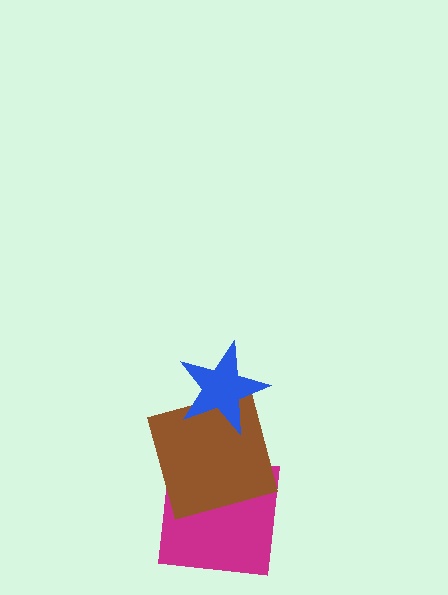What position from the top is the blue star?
The blue star is 1st from the top.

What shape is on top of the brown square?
The blue star is on top of the brown square.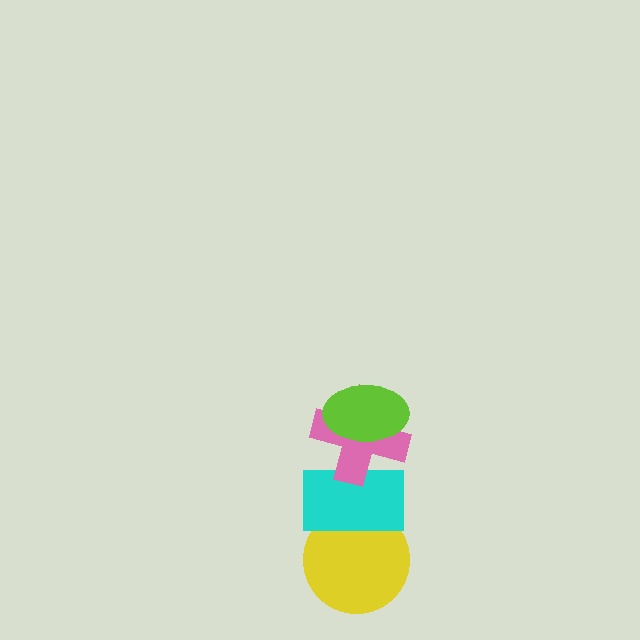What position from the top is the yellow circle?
The yellow circle is 4th from the top.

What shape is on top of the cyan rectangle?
The pink cross is on top of the cyan rectangle.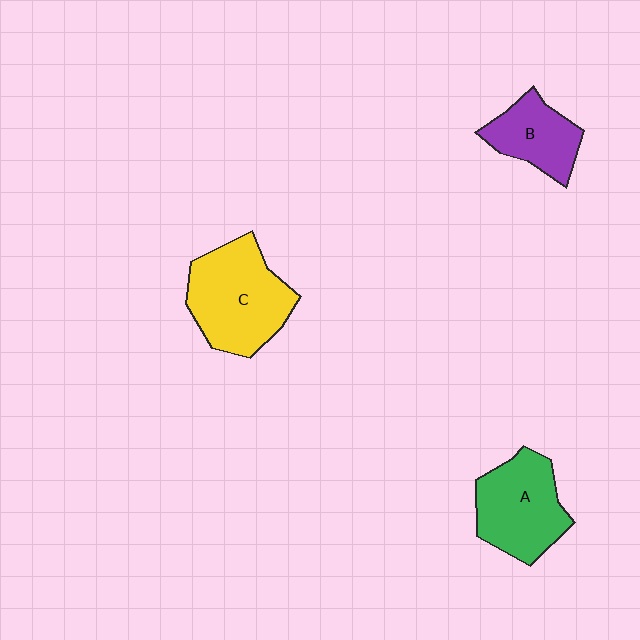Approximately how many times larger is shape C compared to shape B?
Approximately 1.7 times.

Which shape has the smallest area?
Shape B (purple).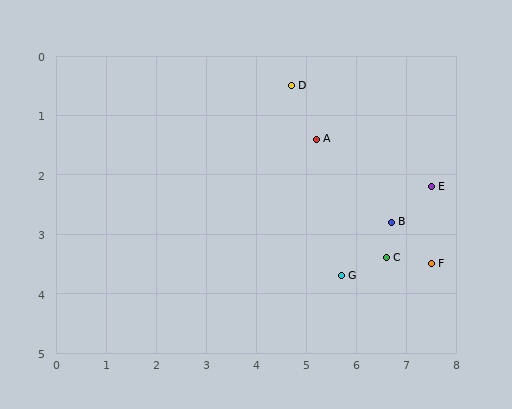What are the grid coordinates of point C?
Point C is at approximately (6.6, 3.4).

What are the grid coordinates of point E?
Point E is at approximately (7.5, 2.2).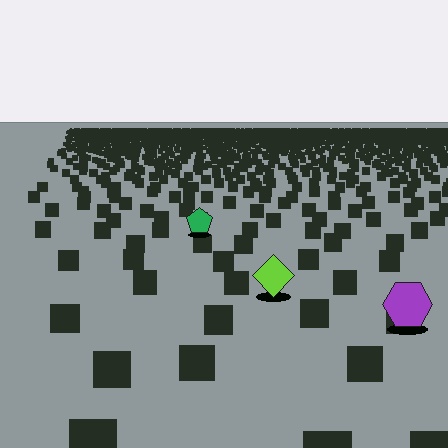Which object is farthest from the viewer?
The green pentagon is farthest from the viewer. It appears smaller and the ground texture around it is denser.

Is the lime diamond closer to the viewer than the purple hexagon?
No. The purple hexagon is closer — you can tell from the texture gradient: the ground texture is coarser near it.